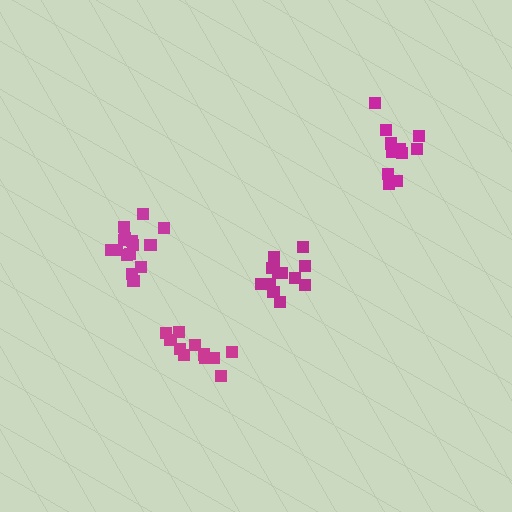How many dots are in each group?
Group 1: 13 dots, Group 2: 15 dots, Group 3: 11 dots, Group 4: 11 dots (50 total).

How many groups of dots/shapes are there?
There are 4 groups.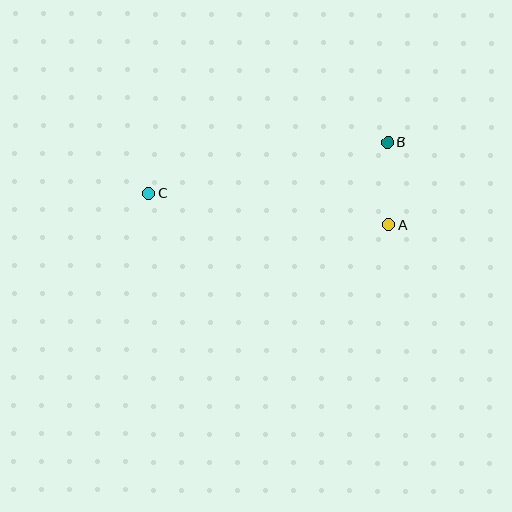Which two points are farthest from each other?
Points B and C are farthest from each other.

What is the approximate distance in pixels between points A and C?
The distance between A and C is approximately 242 pixels.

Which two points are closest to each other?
Points A and B are closest to each other.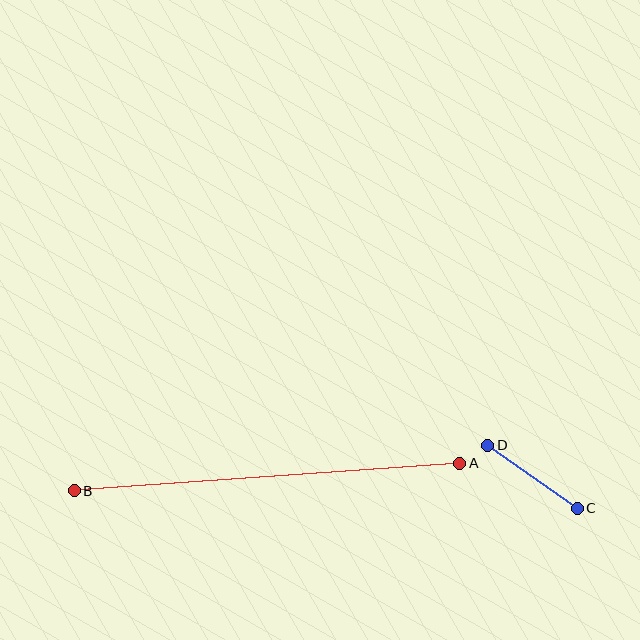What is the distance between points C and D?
The distance is approximately 110 pixels.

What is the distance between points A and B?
The distance is approximately 387 pixels.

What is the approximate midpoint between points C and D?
The midpoint is at approximately (533, 477) pixels.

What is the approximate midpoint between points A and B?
The midpoint is at approximately (267, 477) pixels.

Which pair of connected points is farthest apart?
Points A and B are farthest apart.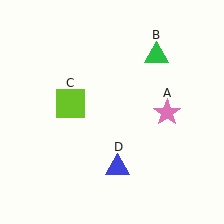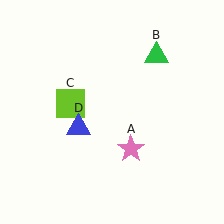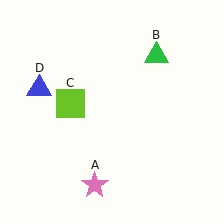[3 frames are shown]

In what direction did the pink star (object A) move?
The pink star (object A) moved down and to the left.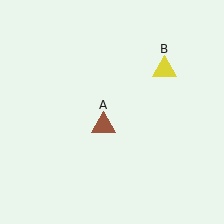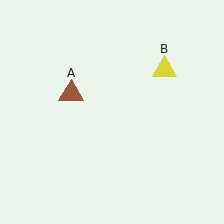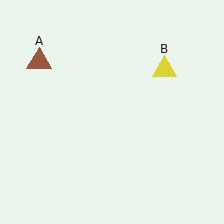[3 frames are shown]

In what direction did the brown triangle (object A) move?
The brown triangle (object A) moved up and to the left.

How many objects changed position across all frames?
1 object changed position: brown triangle (object A).